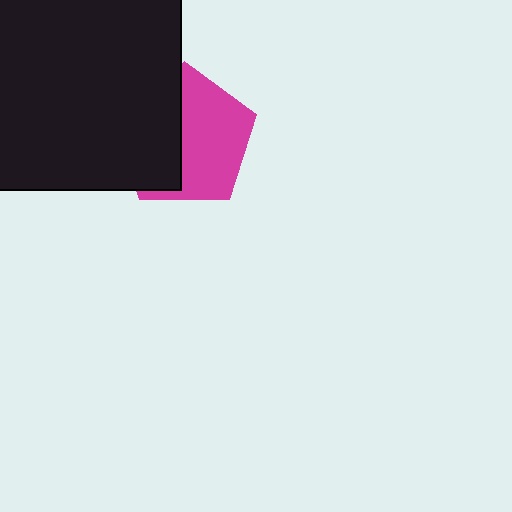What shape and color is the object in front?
The object in front is a black square.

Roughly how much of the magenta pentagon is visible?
About half of it is visible (roughly 55%).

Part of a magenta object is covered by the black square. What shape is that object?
It is a pentagon.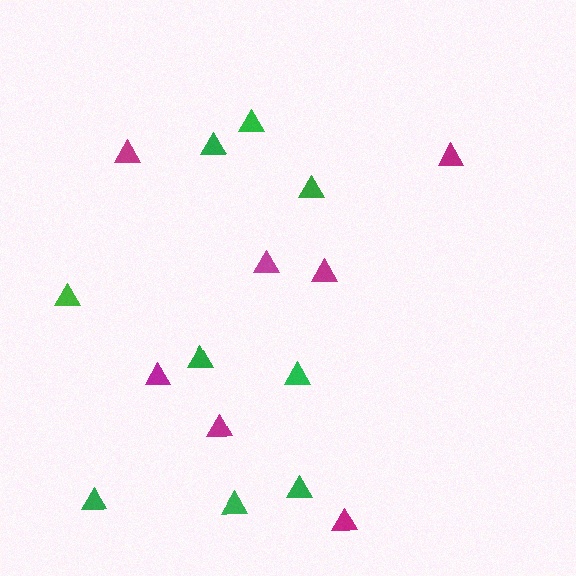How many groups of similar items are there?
There are 2 groups: one group of green triangles (9) and one group of magenta triangles (7).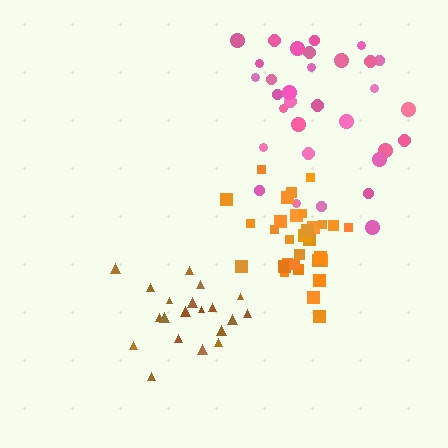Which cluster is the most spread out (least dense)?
Pink.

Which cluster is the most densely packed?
Orange.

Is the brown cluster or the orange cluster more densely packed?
Orange.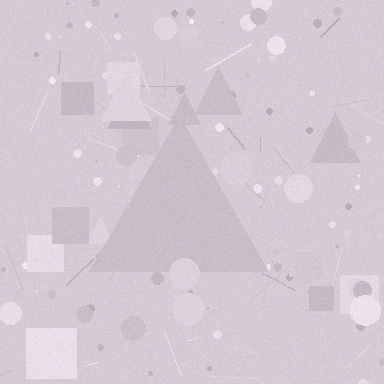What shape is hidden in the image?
A triangle is hidden in the image.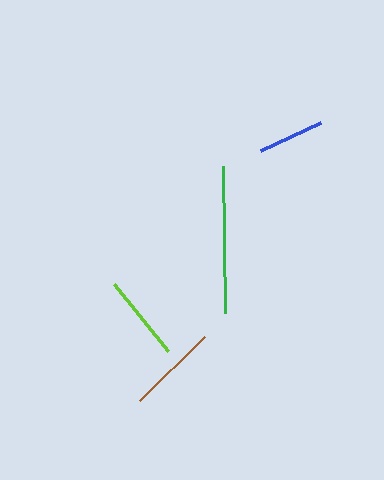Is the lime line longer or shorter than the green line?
The green line is longer than the lime line.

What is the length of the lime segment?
The lime segment is approximately 86 pixels long.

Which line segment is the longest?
The green line is the longest at approximately 148 pixels.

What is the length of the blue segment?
The blue segment is approximately 66 pixels long.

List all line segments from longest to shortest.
From longest to shortest: green, brown, lime, blue.